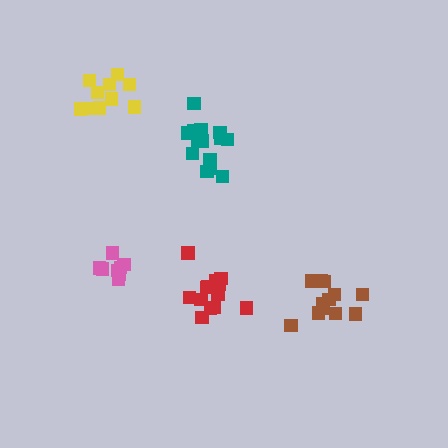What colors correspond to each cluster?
The clusters are colored: yellow, teal, red, brown, pink.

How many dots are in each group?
Group 1: 10 dots, Group 2: 14 dots, Group 3: 14 dots, Group 4: 12 dots, Group 5: 8 dots (58 total).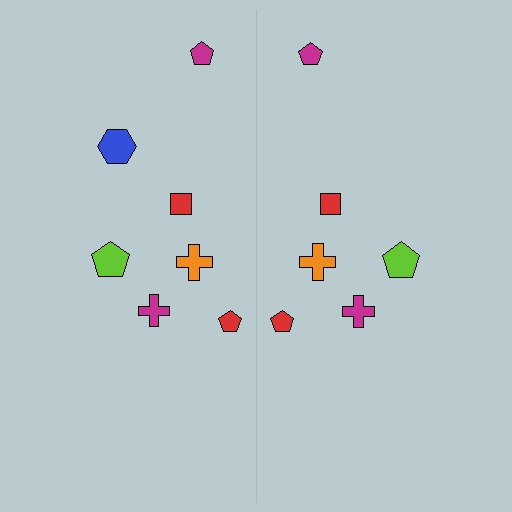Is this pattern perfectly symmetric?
No, the pattern is not perfectly symmetric. A blue hexagon is missing from the right side.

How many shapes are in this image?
There are 13 shapes in this image.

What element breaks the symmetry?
A blue hexagon is missing from the right side.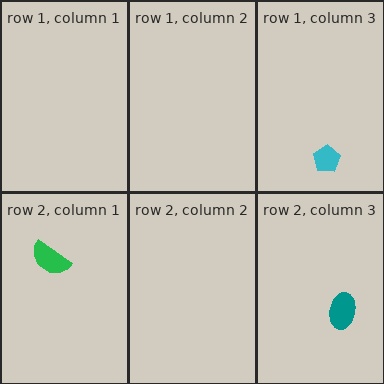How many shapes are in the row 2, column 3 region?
1.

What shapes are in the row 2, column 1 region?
The green semicircle.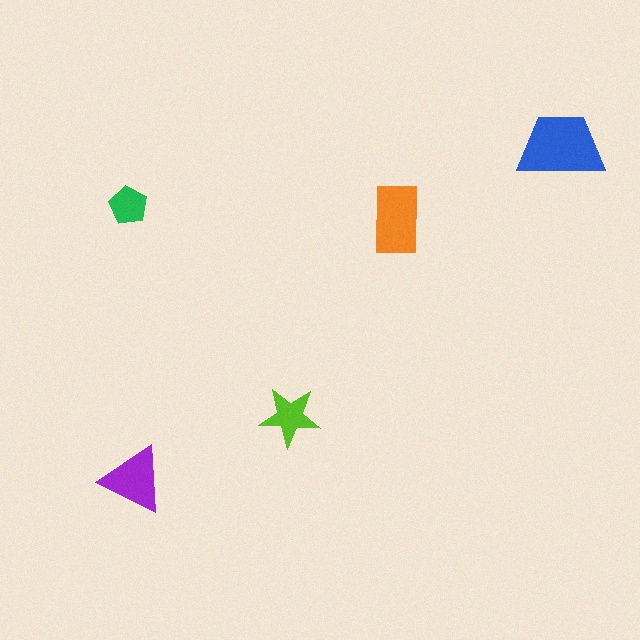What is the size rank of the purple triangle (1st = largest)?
3rd.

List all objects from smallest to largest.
The green pentagon, the lime star, the purple triangle, the orange rectangle, the blue trapezoid.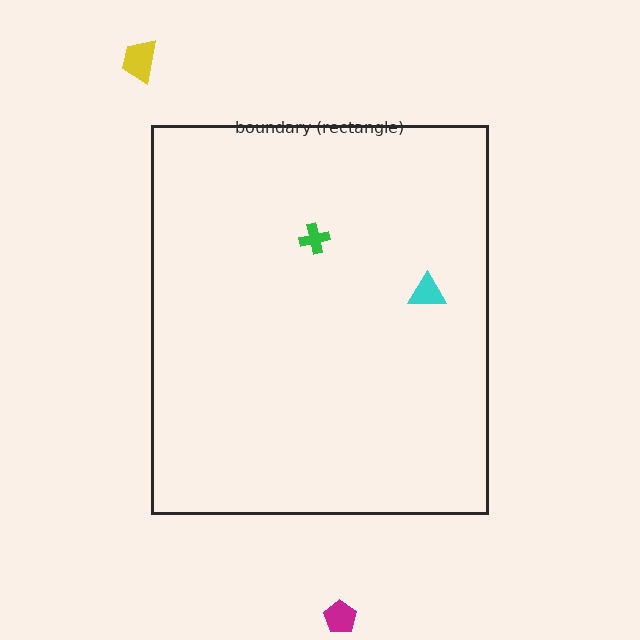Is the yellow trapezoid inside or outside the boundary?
Outside.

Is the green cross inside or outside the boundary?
Inside.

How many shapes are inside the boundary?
2 inside, 2 outside.